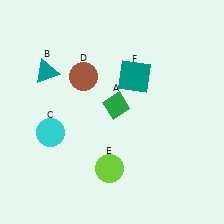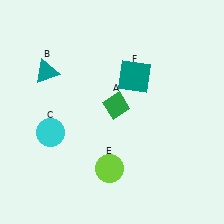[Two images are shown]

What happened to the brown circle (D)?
The brown circle (D) was removed in Image 2. It was in the top-left area of Image 1.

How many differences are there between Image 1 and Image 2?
There is 1 difference between the two images.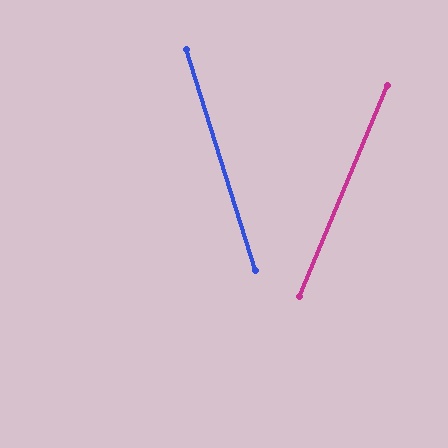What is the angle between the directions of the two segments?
Approximately 40 degrees.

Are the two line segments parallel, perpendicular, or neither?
Neither parallel nor perpendicular — they differ by about 40°.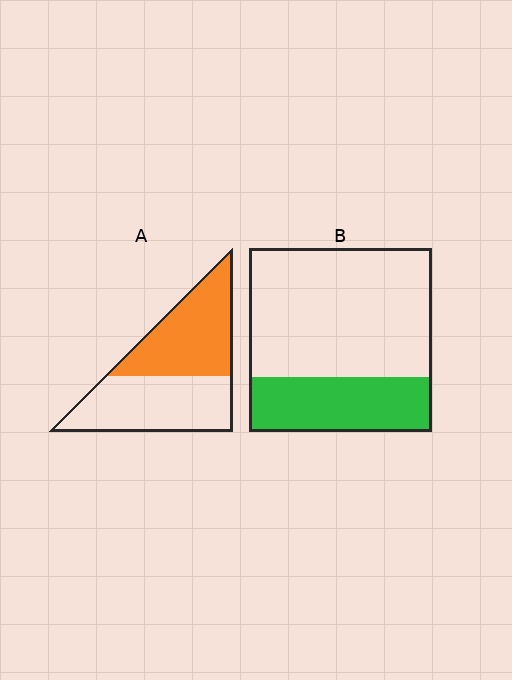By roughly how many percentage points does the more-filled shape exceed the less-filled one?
By roughly 20 percentage points (A over B).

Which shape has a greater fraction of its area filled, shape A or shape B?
Shape A.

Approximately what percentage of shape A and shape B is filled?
A is approximately 50% and B is approximately 30%.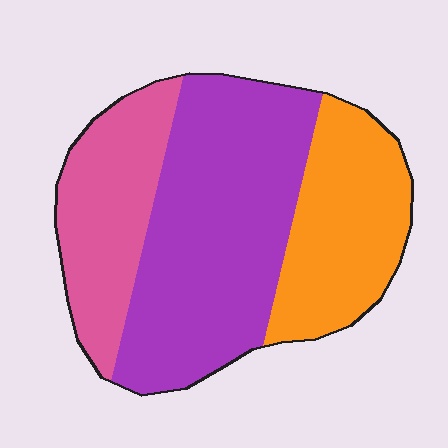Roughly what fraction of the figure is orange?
Orange covers roughly 25% of the figure.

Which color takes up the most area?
Purple, at roughly 50%.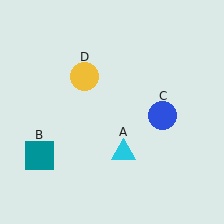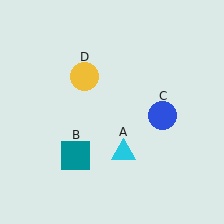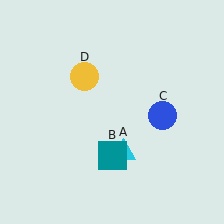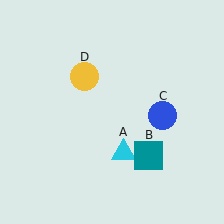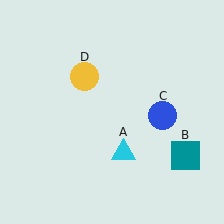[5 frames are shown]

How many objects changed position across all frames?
1 object changed position: teal square (object B).